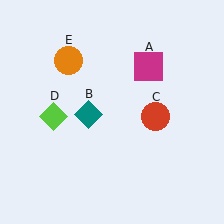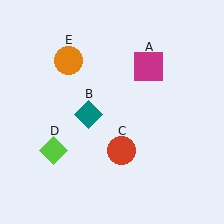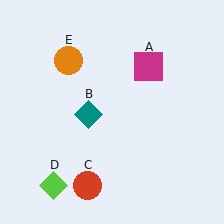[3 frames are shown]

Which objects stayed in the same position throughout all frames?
Magenta square (object A) and teal diamond (object B) and orange circle (object E) remained stationary.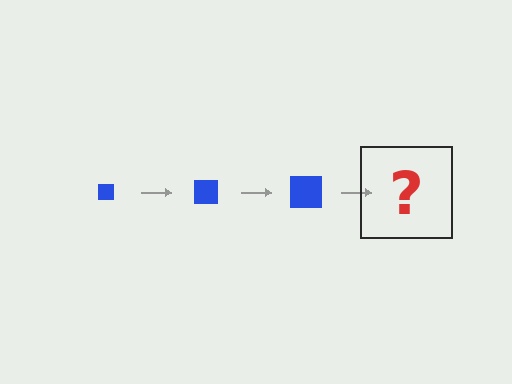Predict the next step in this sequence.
The next step is a blue square, larger than the previous one.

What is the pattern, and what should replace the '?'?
The pattern is that the square gets progressively larger each step. The '?' should be a blue square, larger than the previous one.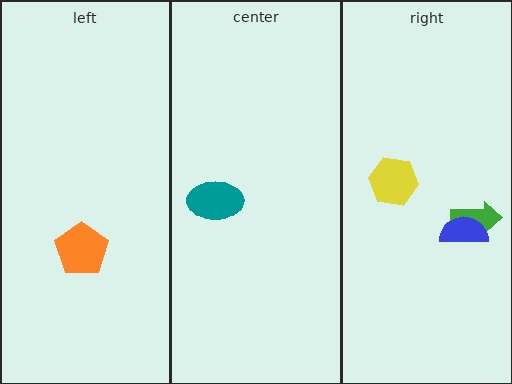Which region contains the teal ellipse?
The center region.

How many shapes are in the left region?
1.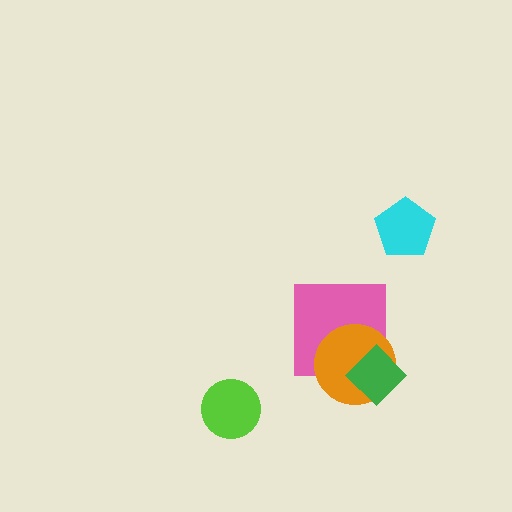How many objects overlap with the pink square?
2 objects overlap with the pink square.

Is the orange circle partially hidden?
Yes, it is partially covered by another shape.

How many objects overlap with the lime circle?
0 objects overlap with the lime circle.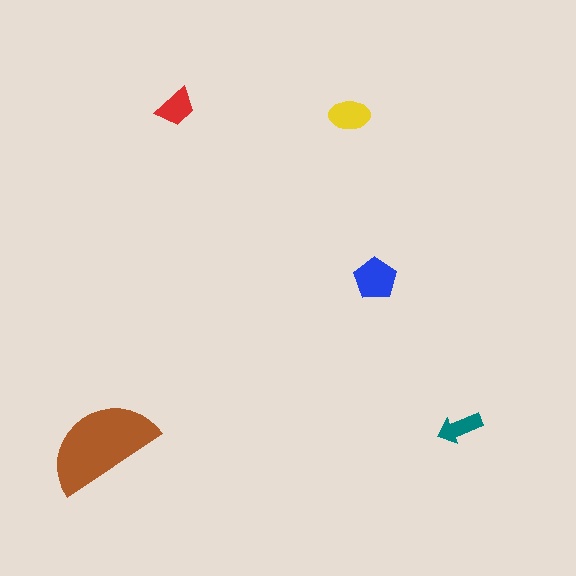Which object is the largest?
The brown semicircle.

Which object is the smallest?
The teal arrow.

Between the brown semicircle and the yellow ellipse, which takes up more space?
The brown semicircle.